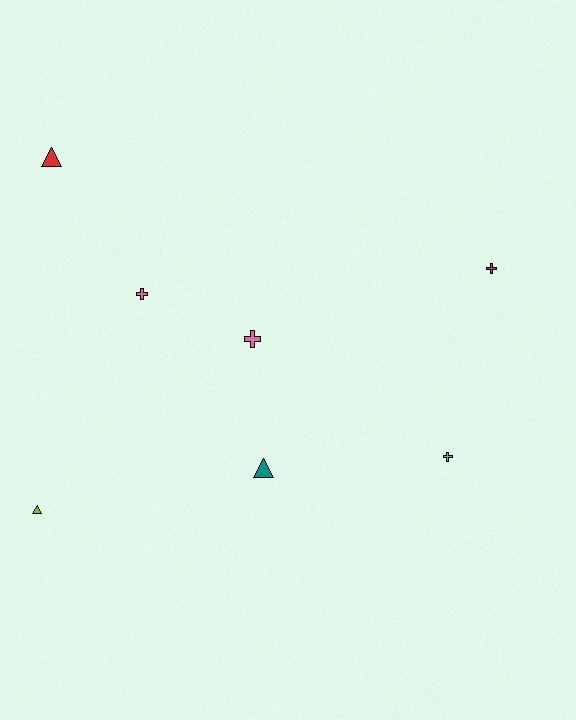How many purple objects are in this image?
There are no purple objects.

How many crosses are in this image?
There are 4 crosses.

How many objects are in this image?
There are 7 objects.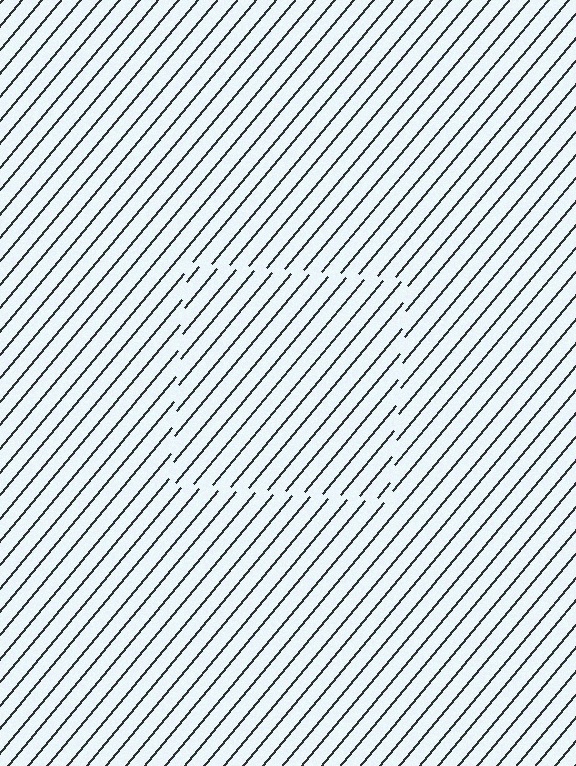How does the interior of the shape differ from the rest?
The interior of the shape contains the same grating, shifted by half a period — the contour is defined by the phase discontinuity where line-ends from the inner and outer gratings abut.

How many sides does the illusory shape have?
4 sides — the line-ends trace a square.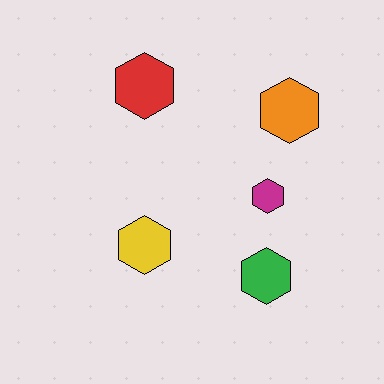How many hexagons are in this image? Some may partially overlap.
There are 5 hexagons.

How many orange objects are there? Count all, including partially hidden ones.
There is 1 orange object.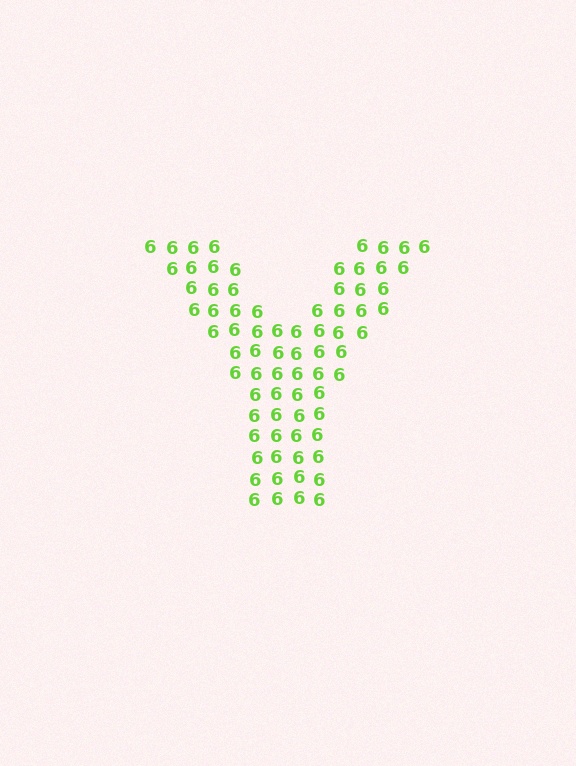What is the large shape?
The large shape is the letter Y.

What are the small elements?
The small elements are digit 6's.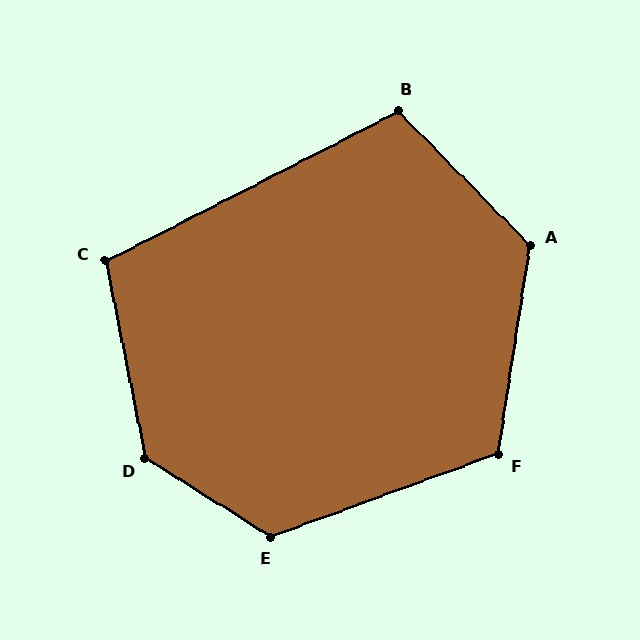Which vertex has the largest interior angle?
D, at approximately 134 degrees.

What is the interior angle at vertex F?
Approximately 119 degrees (obtuse).